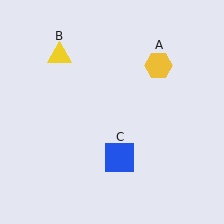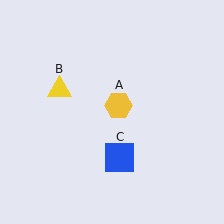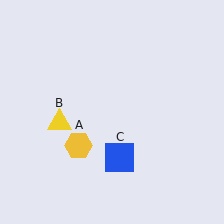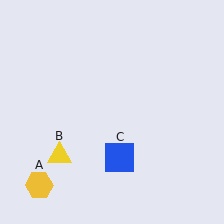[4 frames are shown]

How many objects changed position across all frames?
2 objects changed position: yellow hexagon (object A), yellow triangle (object B).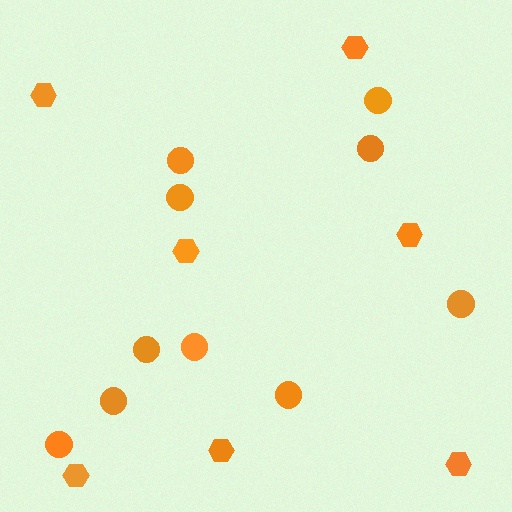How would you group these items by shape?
There are 2 groups: one group of circles (10) and one group of hexagons (7).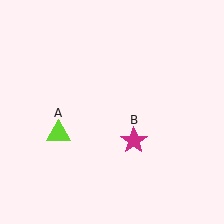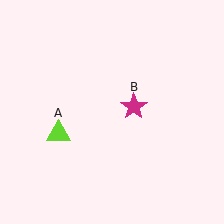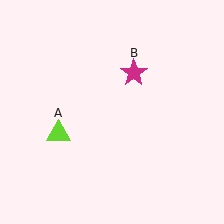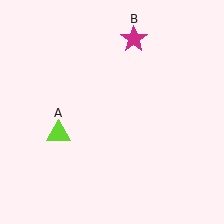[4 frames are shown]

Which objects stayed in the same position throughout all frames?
Lime triangle (object A) remained stationary.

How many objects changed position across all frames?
1 object changed position: magenta star (object B).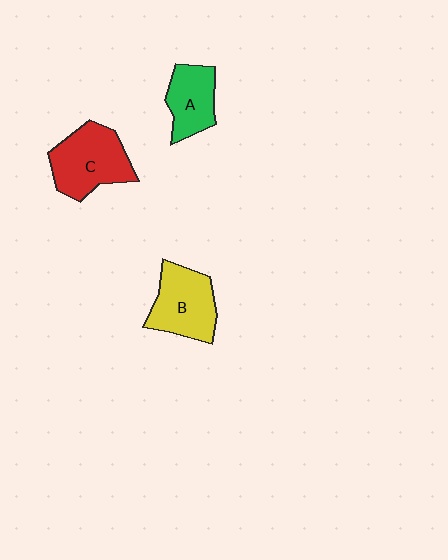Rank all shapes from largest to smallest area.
From largest to smallest: C (red), B (yellow), A (green).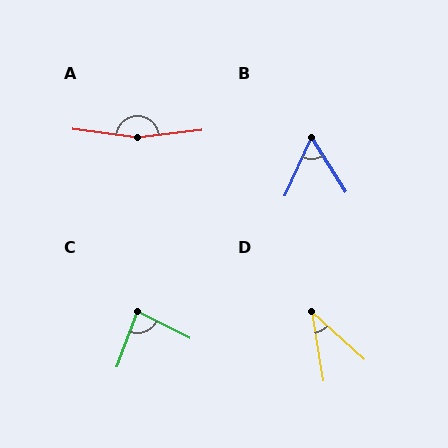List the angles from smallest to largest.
D (38°), B (57°), C (84°), A (166°).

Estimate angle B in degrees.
Approximately 57 degrees.